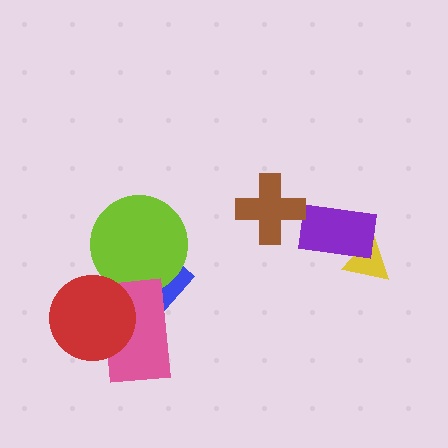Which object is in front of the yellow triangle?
The purple rectangle is in front of the yellow triangle.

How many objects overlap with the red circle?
1 object overlaps with the red circle.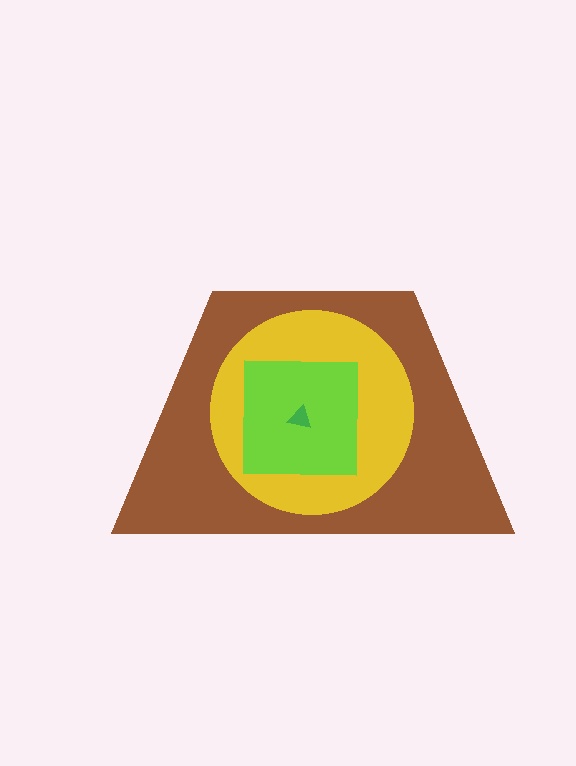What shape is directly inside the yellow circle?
The lime square.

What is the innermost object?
The green triangle.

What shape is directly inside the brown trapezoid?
The yellow circle.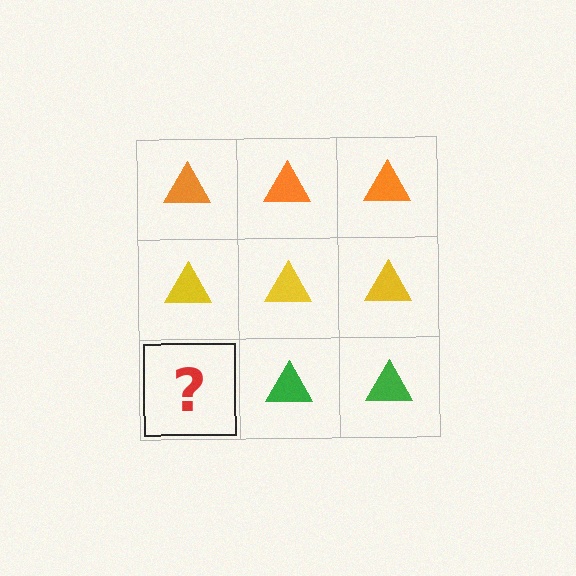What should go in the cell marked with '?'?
The missing cell should contain a green triangle.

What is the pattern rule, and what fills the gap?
The rule is that each row has a consistent color. The gap should be filled with a green triangle.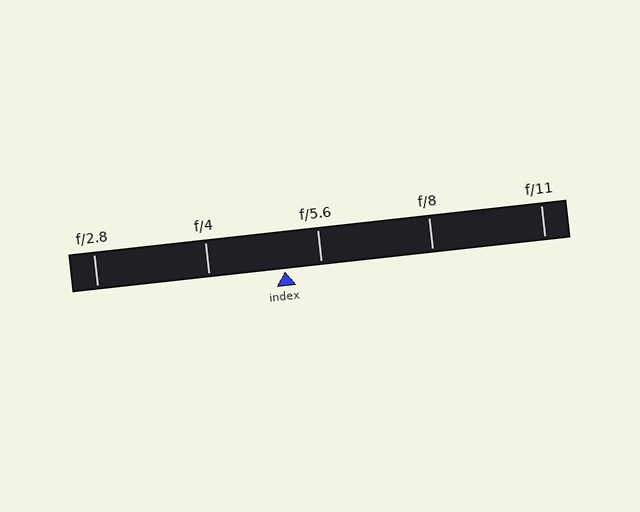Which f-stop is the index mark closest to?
The index mark is closest to f/5.6.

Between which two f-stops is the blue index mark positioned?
The index mark is between f/4 and f/5.6.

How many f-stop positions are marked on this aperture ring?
There are 5 f-stop positions marked.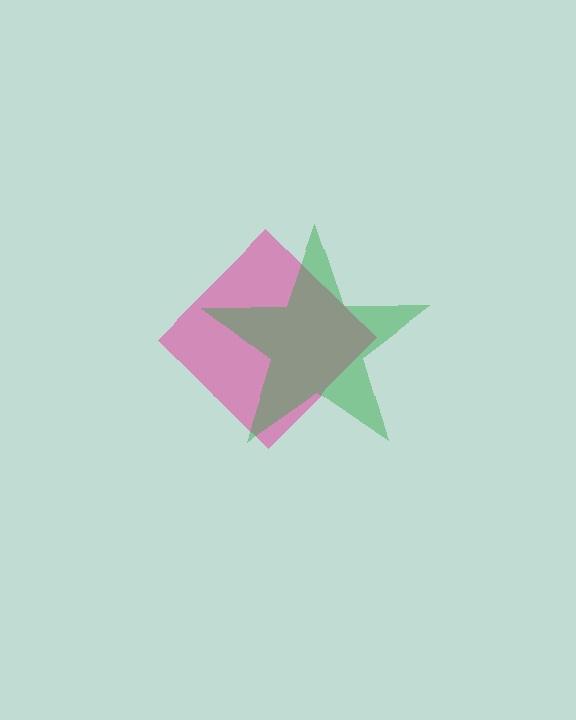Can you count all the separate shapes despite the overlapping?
Yes, there are 2 separate shapes.